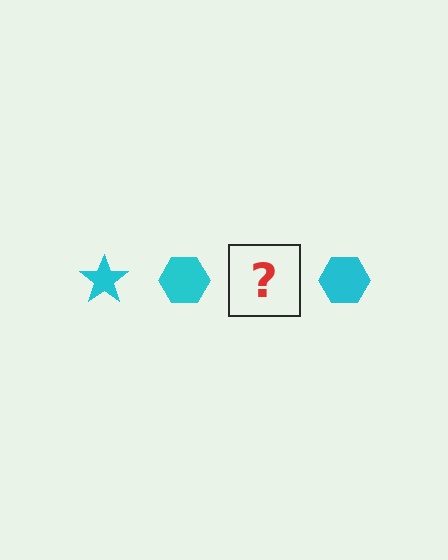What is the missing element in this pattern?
The missing element is a cyan star.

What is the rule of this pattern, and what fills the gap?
The rule is that the pattern cycles through star, hexagon shapes in cyan. The gap should be filled with a cyan star.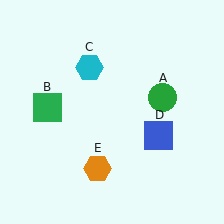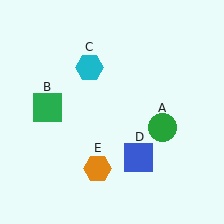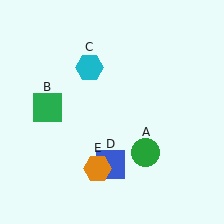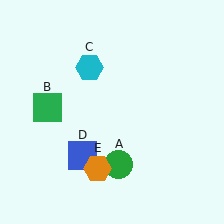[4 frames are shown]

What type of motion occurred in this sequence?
The green circle (object A), blue square (object D) rotated clockwise around the center of the scene.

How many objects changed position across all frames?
2 objects changed position: green circle (object A), blue square (object D).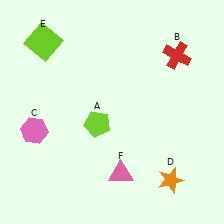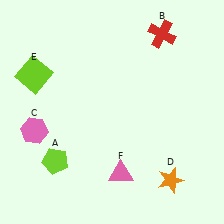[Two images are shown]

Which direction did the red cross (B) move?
The red cross (B) moved up.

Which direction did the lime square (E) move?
The lime square (E) moved down.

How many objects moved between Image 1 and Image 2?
3 objects moved between the two images.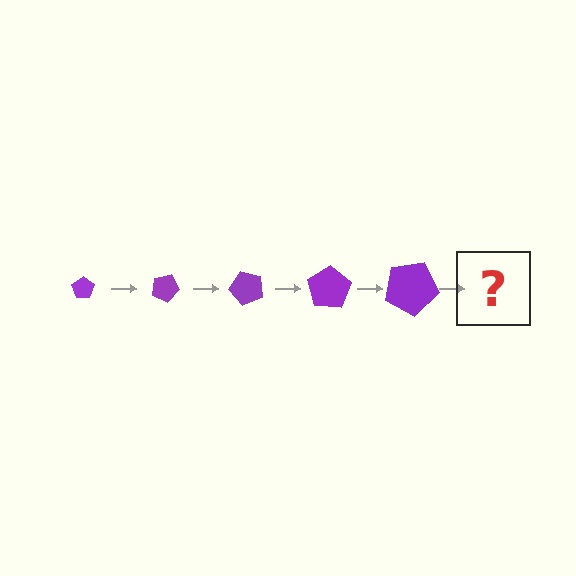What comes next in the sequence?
The next element should be a pentagon, larger than the previous one and rotated 125 degrees from the start.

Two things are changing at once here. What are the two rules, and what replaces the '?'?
The two rules are that the pentagon grows larger each step and it rotates 25 degrees each step. The '?' should be a pentagon, larger than the previous one and rotated 125 degrees from the start.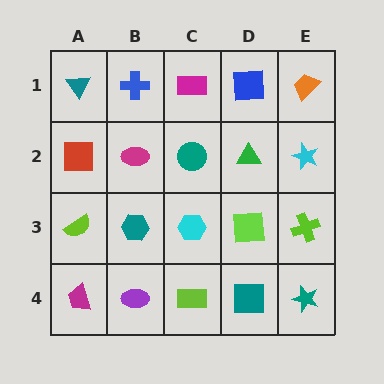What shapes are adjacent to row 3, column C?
A teal circle (row 2, column C), a lime rectangle (row 4, column C), a teal hexagon (row 3, column B), a lime square (row 3, column D).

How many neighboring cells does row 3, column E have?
3.